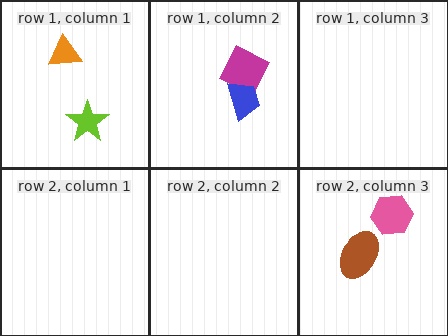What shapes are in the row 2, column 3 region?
The pink hexagon, the brown ellipse.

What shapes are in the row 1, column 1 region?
The lime star, the orange triangle.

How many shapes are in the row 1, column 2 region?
2.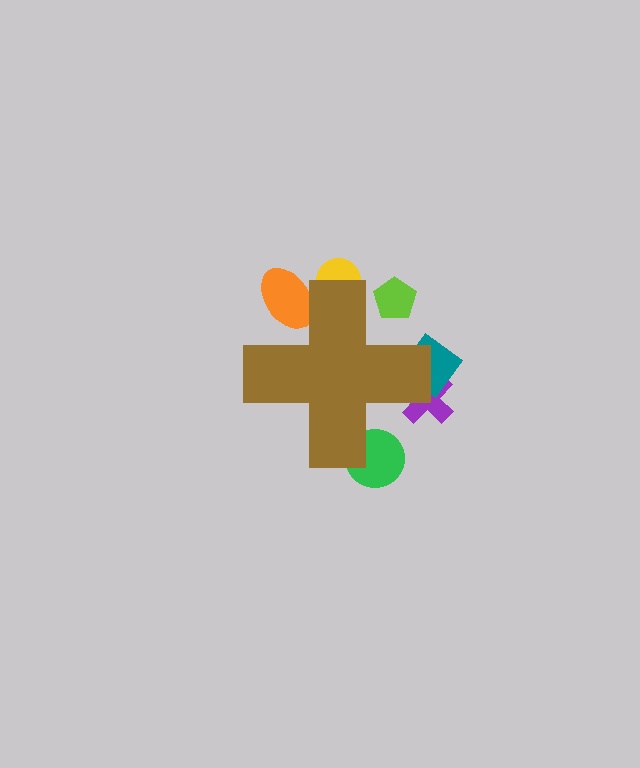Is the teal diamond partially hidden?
Yes, the teal diamond is partially hidden behind the brown cross.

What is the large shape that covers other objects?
A brown cross.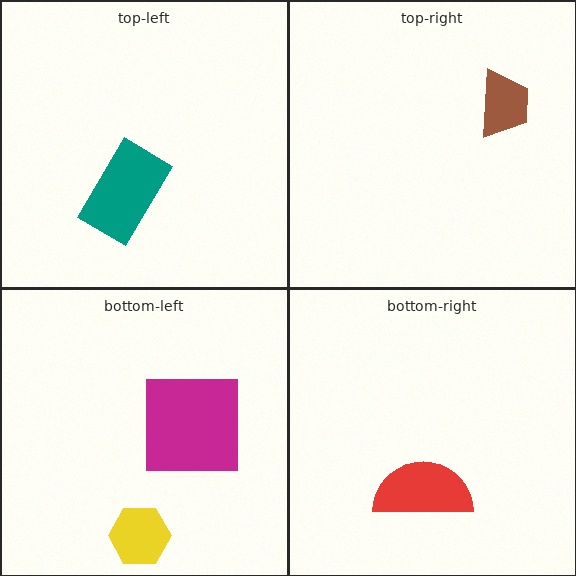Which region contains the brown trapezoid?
The top-right region.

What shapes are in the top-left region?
The teal rectangle.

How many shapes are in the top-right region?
1.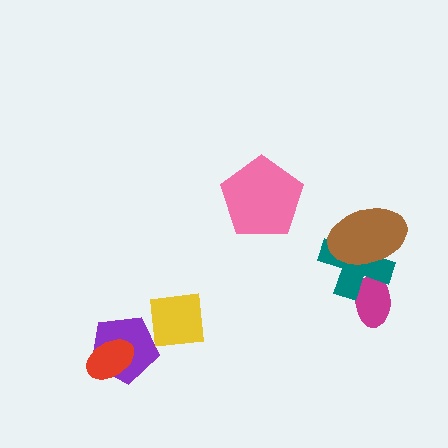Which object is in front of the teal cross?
The brown ellipse is in front of the teal cross.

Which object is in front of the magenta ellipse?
The teal cross is in front of the magenta ellipse.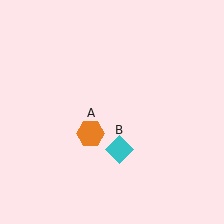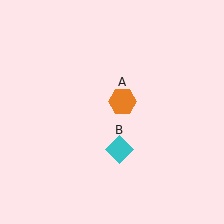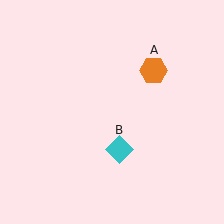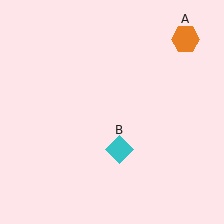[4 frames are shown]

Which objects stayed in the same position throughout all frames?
Cyan diamond (object B) remained stationary.